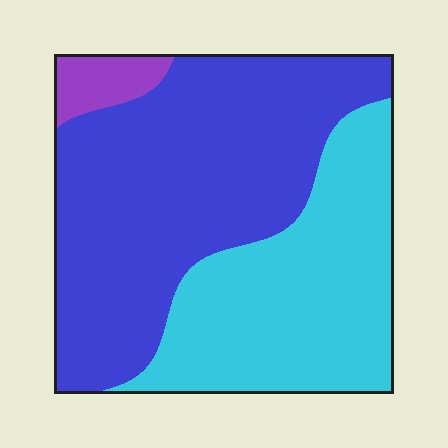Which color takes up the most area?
Blue, at roughly 55%.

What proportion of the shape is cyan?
Cyan covers about 40% of the shape.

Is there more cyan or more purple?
Cyan.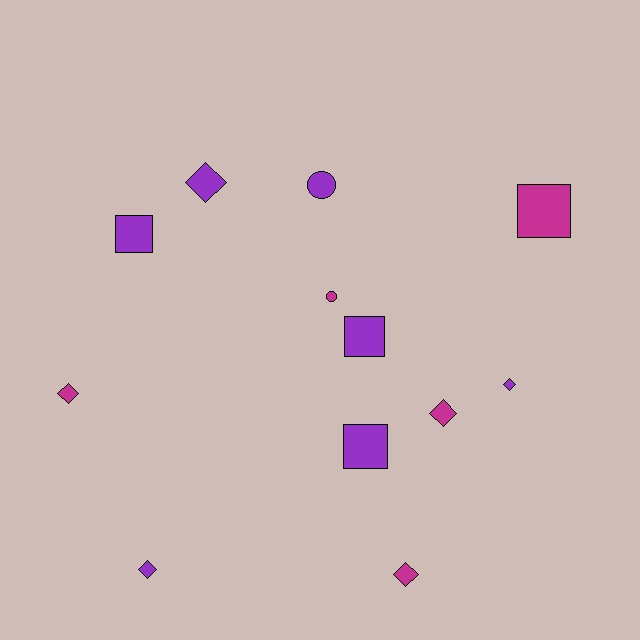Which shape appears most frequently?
Diamond, with 6 objects.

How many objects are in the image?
There are 12 objects.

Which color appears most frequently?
Purple, with 7 objects.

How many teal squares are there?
There are no teal squares.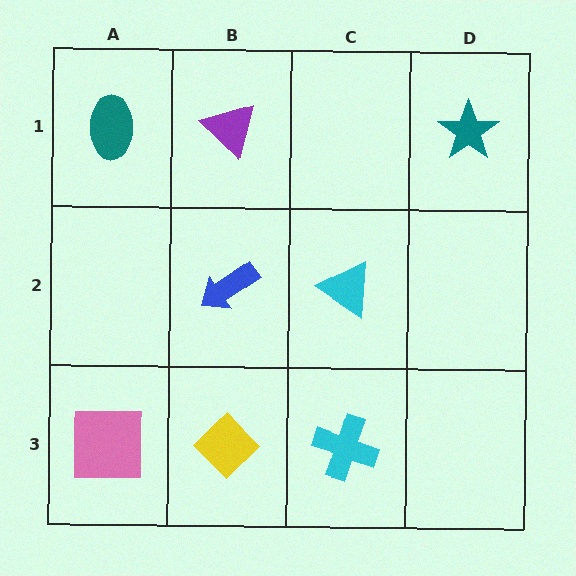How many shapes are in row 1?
3 shapes.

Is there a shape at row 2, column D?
No, that cell is empty.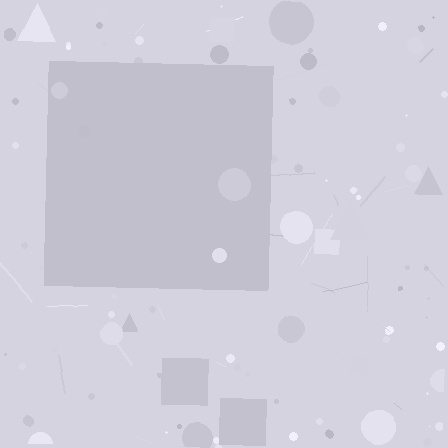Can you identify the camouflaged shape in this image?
The camouflaged shape is a square.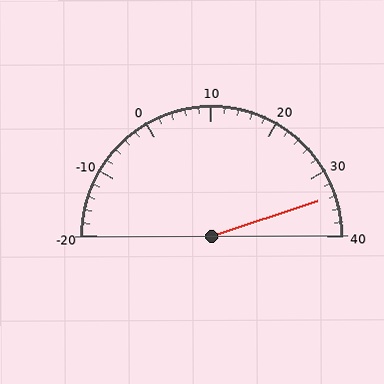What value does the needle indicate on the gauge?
The needle indicates approximately 34.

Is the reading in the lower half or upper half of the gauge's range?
The reading is in the upper half of the range (-20 to 40).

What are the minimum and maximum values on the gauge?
The gauge ranges from -20 to 40.